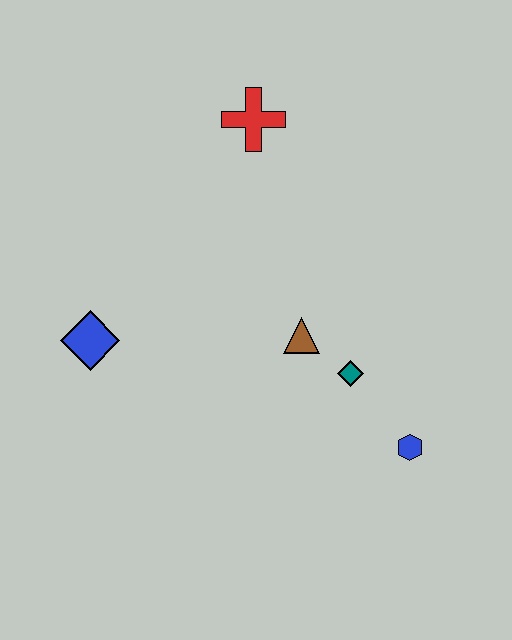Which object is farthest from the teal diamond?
The red cross is farthest from the teal diamond.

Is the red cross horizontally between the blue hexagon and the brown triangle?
No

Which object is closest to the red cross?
The brown triangle is closest to the red cross.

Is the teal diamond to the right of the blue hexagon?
No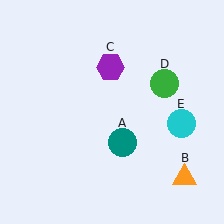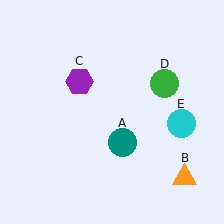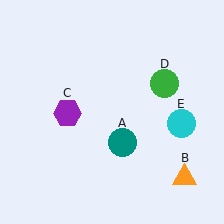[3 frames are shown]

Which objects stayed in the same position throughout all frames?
Teal circle (object A) and orange triangle (object B) and green circle (object D) and cyan circle (object E) remained stationary.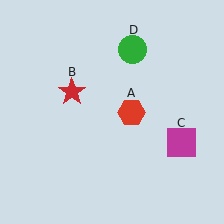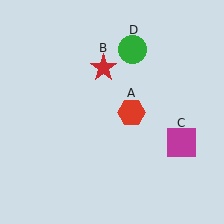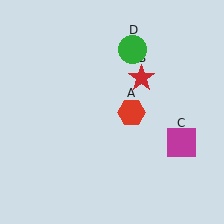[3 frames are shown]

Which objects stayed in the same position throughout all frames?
Red hexagon (object A) and magenta square (object C) and green circle (object D) remained stationary.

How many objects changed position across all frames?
1 object changed position: red star (object B).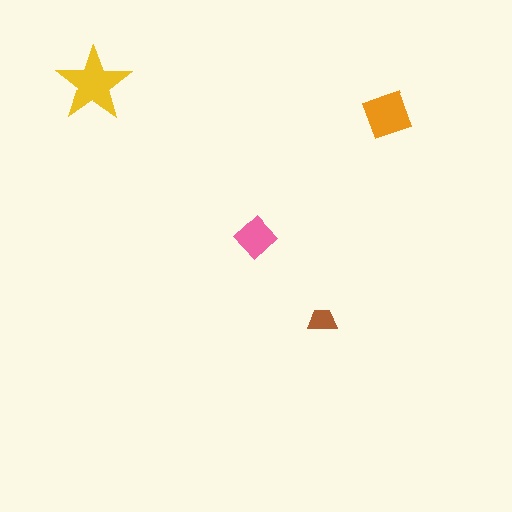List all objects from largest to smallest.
The yellow star, the orange diamond, the pink diamond, the brown trapezoid.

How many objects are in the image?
There are 4 objects in the image.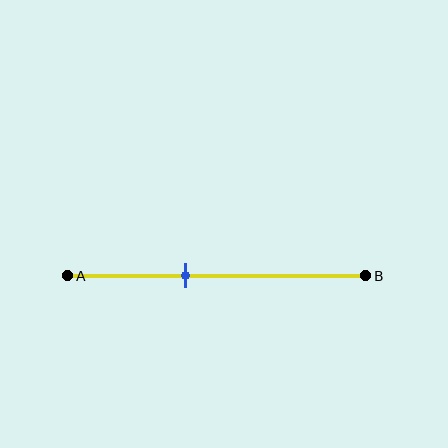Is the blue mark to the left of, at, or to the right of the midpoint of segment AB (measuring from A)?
The blue mark is to the left of the midpoint of segment AB.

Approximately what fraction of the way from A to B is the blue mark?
The blue mark is approximately 40% of the way from A to B.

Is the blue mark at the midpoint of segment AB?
No, the mark is at about 40% from A, not at the 50% midpoint.